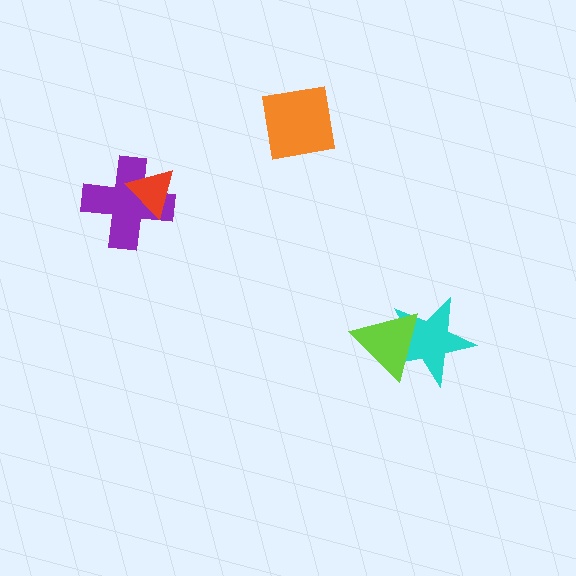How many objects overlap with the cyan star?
1 object overlaps with the cyan star.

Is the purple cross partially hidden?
Yes, it is partially covered by another shape.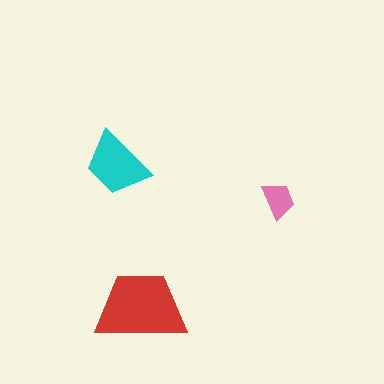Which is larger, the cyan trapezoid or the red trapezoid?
The red one.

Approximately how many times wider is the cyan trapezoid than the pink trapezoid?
About 2 times wider.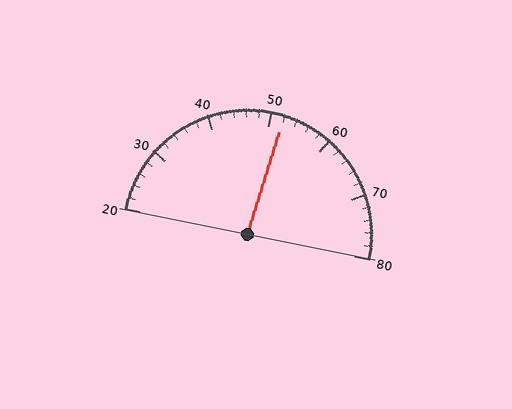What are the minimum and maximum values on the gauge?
The gauge ranges from 20 to 80.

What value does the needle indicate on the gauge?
The needle indicates approximately 52.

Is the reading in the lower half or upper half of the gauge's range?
The reading is in the upper half of the range (20 to 80).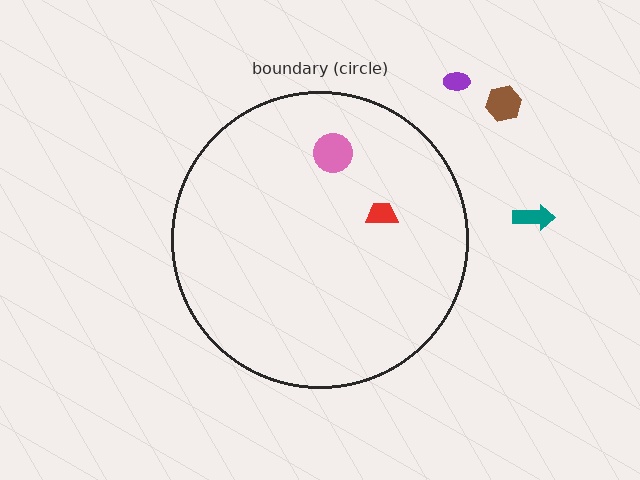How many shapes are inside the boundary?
2 inside, 3 outside.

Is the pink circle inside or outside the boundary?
Inside.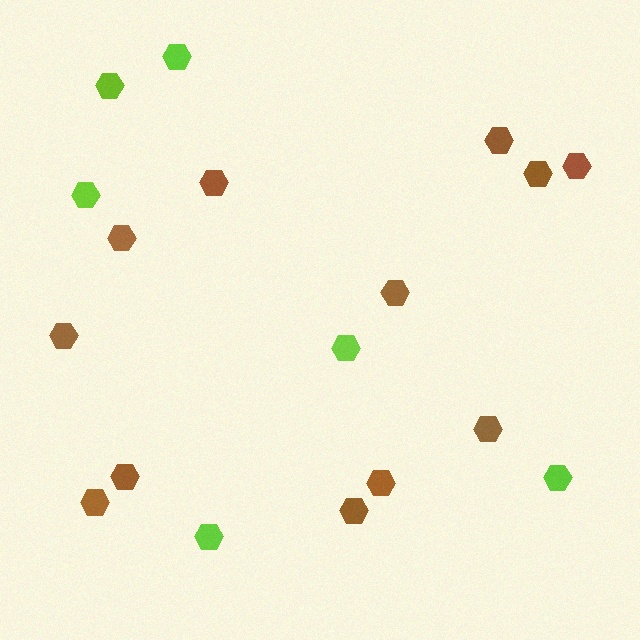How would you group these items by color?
There are 2 groups: one group of brown hexagons (12) and one group of lime hexagons (6).